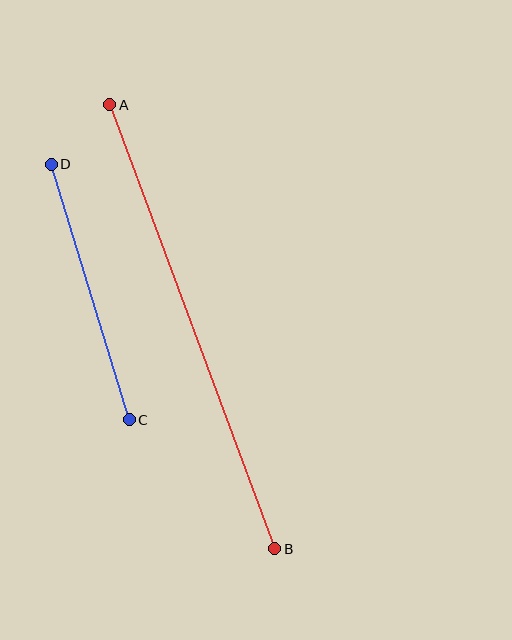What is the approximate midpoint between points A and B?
The midpoint is at approximately (192, 327) pixels.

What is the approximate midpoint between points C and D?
The midpoint is at approximately (90, 292) pixels.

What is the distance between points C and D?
The distance is approximately 268 pixels.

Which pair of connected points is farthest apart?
Points A and B are farthest apart.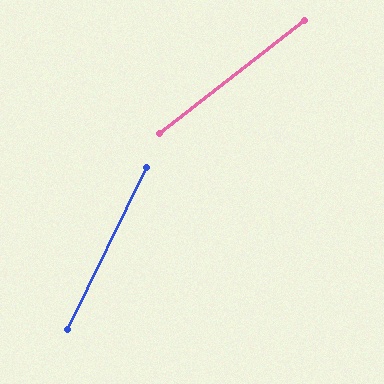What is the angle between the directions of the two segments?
Approximately 26 degrees.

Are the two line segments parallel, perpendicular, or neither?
Neither parallel nor perpendicular — they differ by about 26°.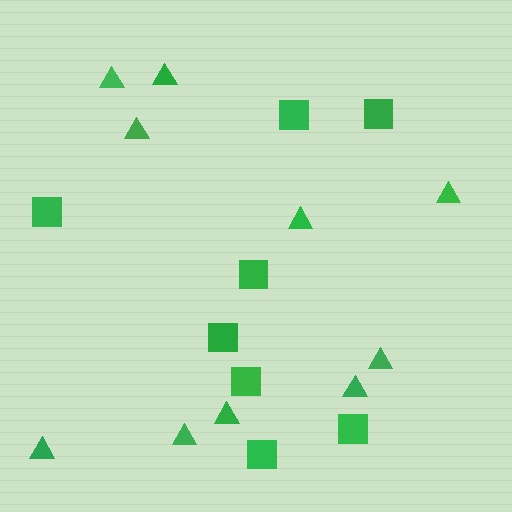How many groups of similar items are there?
There are 2 groups: one group of squares (8) and one group of triangles (10).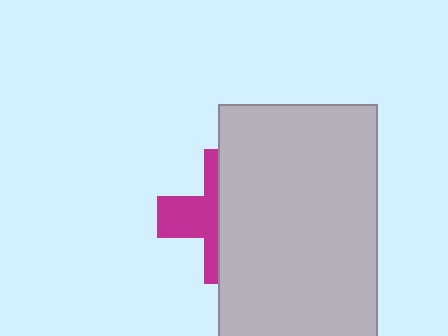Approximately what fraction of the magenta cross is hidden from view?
Roughly 60% of the magenta cross is hidden behind the light gray rectangle.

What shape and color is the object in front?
The object in front is a light gray rectangle.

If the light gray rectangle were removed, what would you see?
You would see the complete magenta cross.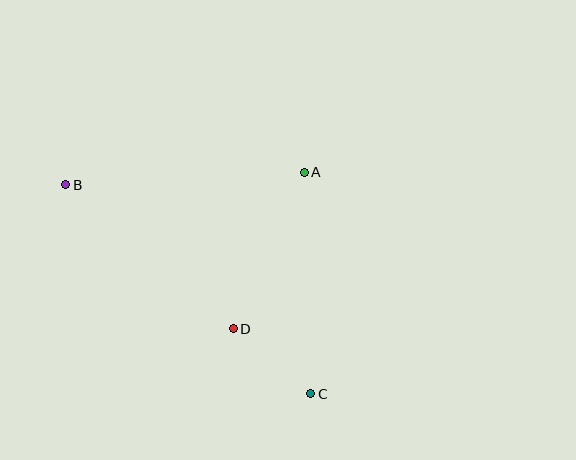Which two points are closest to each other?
Points C and D are closest to each other.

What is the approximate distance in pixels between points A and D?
The distance between A and D is approximately 172 pixels.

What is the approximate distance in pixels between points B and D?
The distance between B and D is approximately 221 pixels.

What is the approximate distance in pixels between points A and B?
The distance between A and B is approximately 239 pixels.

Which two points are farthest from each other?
Points B and C are farthest from each other.